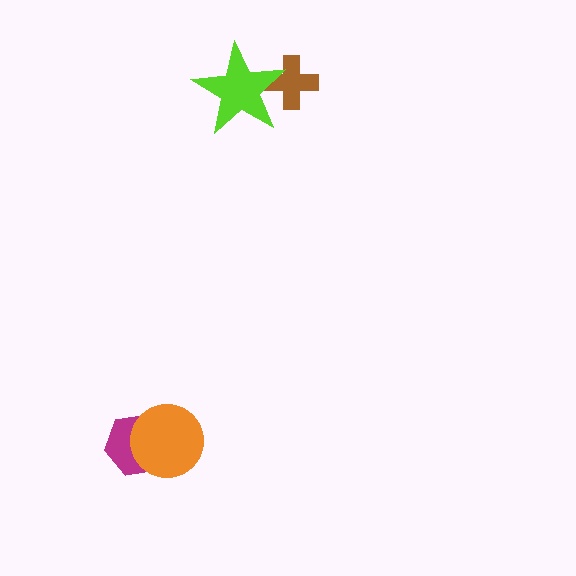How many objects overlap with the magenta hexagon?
1 object overlaps with the magenta hexagon.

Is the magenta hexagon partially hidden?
Yes, it is partially covered by another shape.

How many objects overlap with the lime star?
1 object overlaps with the lime star.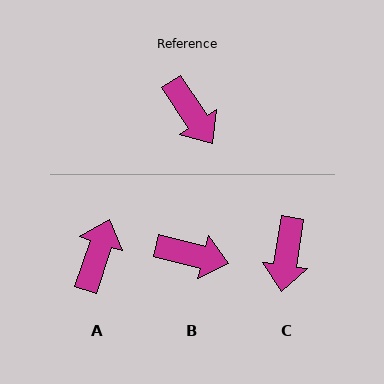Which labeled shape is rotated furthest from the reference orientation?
A, about 128 degrees away.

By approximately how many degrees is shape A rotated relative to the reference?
Approximately 128 degrees counter-clockwise.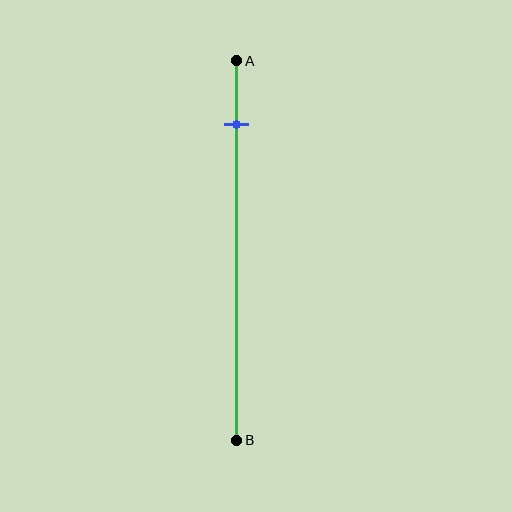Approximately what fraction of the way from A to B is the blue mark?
The blue mark is approximately 15% of the way from A to B.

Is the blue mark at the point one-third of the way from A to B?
No, the mark is at about 15% from A, not at the 33% one-third point.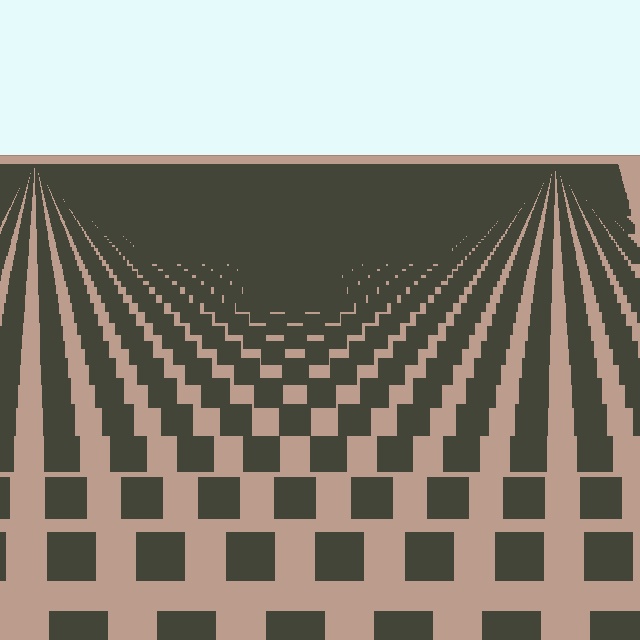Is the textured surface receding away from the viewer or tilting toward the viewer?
The surface is receding away from the viewer. Texture elements get smaller and denser toward the top.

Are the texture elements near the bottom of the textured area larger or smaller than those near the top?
Larger. Near the bottom, elements are closer to the viewer and appear at a bigger on-screen size.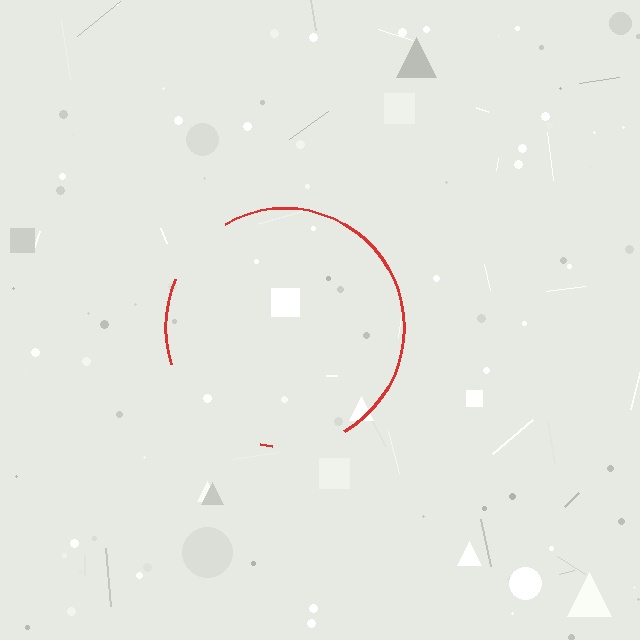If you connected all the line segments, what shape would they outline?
They would outline a circle.